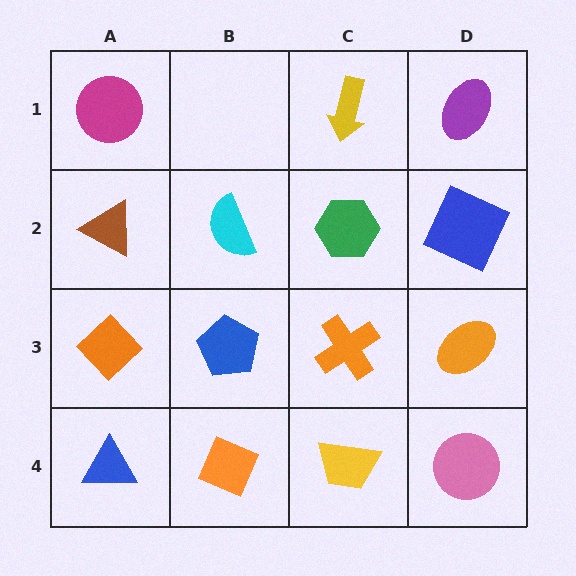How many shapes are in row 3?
4 shapes.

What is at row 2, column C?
A green hexagon.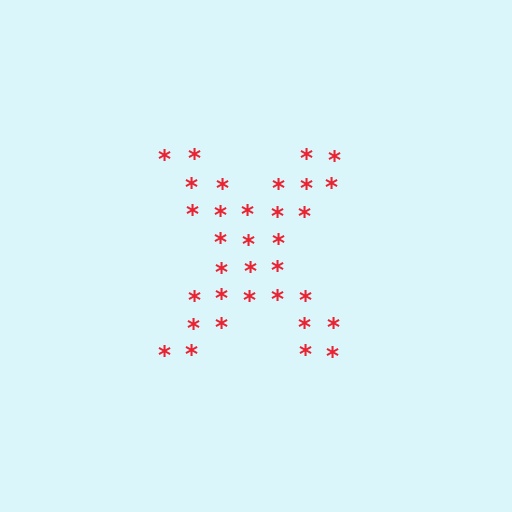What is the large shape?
The large shape is the letter X.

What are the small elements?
The small elements are asterisks.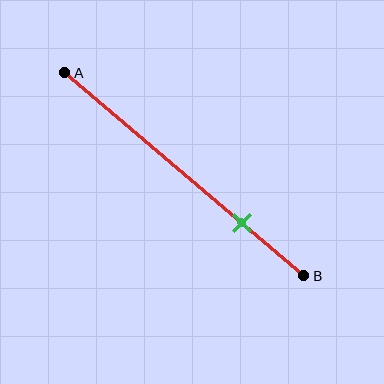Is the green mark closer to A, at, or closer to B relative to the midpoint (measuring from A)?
The green mark is closer to point B than the midpoint of segment AB.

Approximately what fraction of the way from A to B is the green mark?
The green mark is approximately 75% of the way from A to B.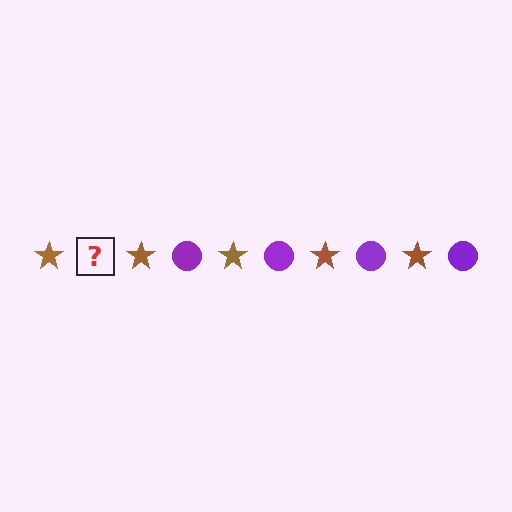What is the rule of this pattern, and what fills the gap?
The rule is that the pattern alternates between brown star and purple circle. The gap should be filled with a purple circle.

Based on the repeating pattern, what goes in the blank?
The blank should be a purple circle.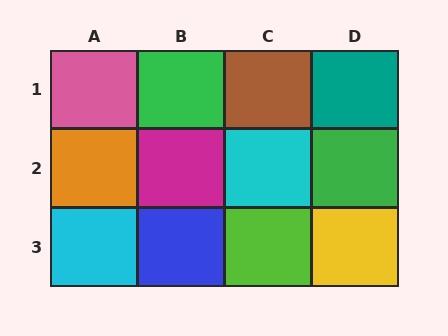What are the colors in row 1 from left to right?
Pink, green, brown, teal.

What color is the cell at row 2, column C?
Cyan.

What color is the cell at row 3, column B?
Blue.